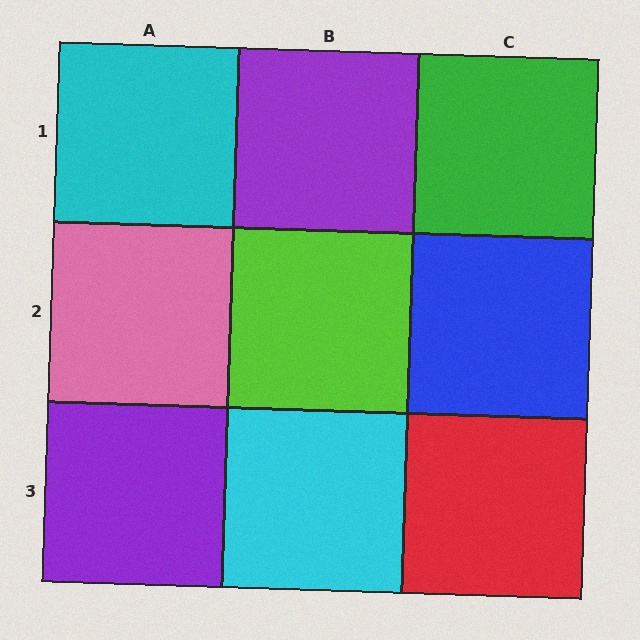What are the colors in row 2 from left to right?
Pink, lime, blue.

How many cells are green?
1 cell is green.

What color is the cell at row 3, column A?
Purple.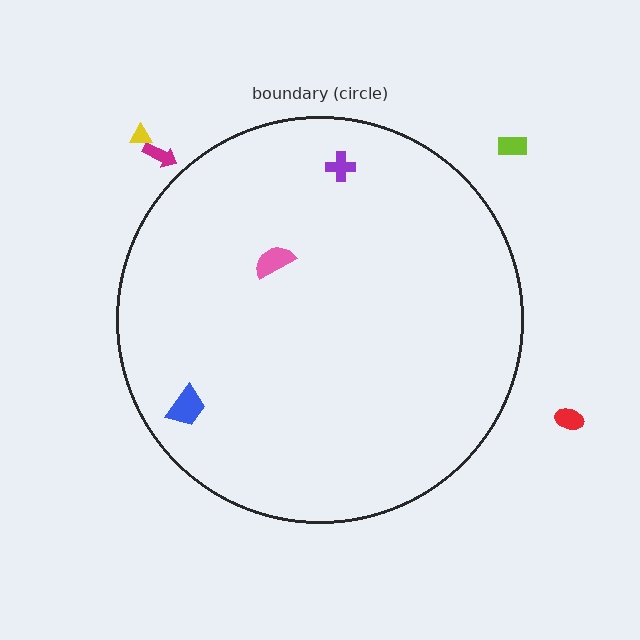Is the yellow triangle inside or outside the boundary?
Outside.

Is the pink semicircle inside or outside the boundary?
Inside.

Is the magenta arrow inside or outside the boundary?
Outside.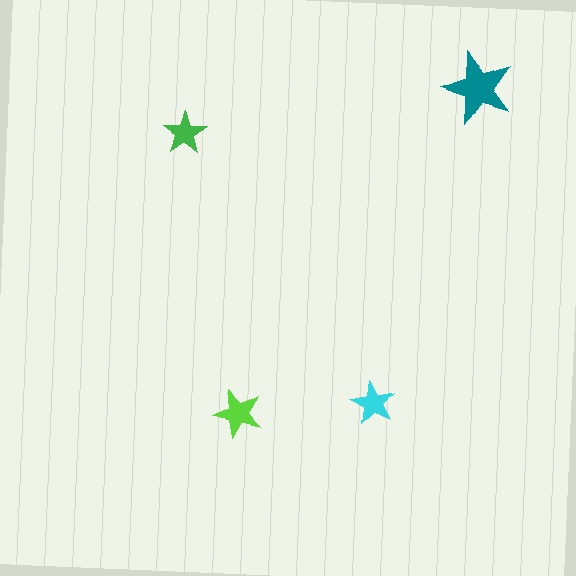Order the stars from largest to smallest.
the teal one, the lime one, the cyan one, the green one.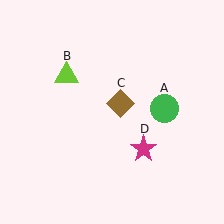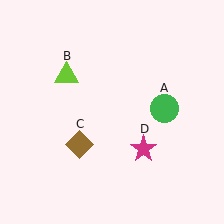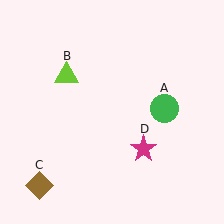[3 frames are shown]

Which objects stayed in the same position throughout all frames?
Green circle (object A) and lime triangle (object B) and magenta star (object D) remained stationary.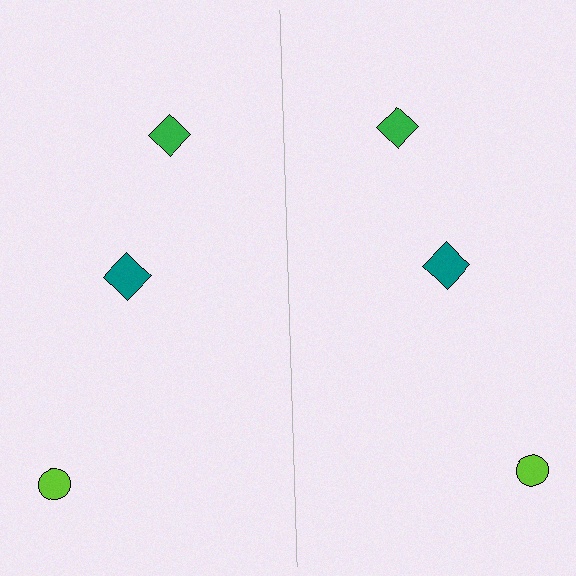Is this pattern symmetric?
Yes, this pattern has bilateral (reflection) symmetry.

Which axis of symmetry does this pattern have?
The pattern has a vertical axis of symmetry running through the center of the image.